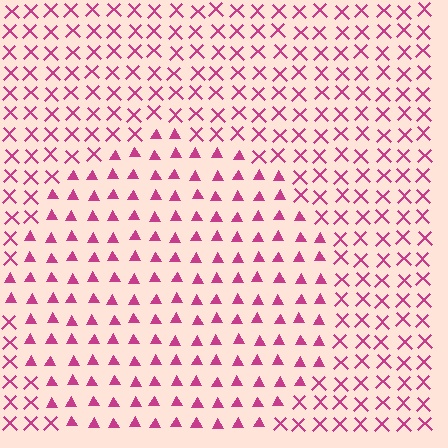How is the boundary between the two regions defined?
The boundary is defined by a change in element shape: triangles inside vs. X marks outside. All elements share the same color and spacing.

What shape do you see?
I see a circle.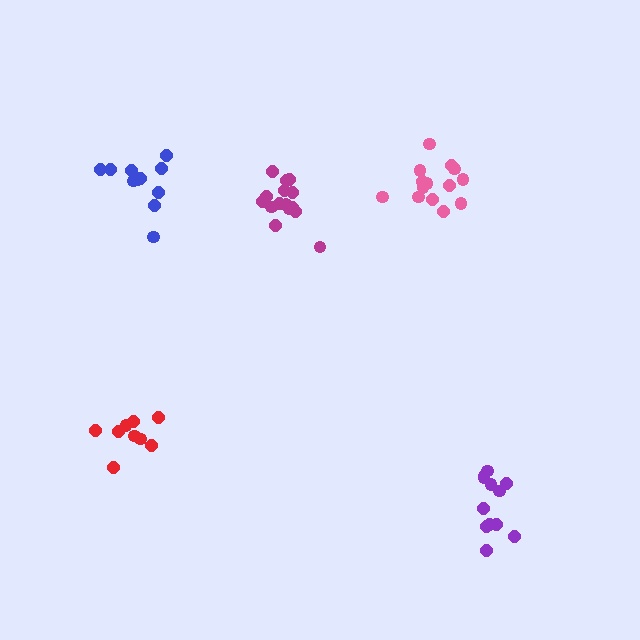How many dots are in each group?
Group 1: 15 dots, Group 2: 11 dots, Group 3: 14 dots, Group 4: 12 dots, Group 5: 9 dots (61 total).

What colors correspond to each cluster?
The clusters are colored: magenta, blue, pink, purple, red.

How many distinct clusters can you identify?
There are 5 distinct clusters.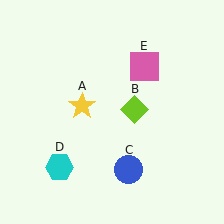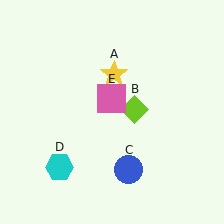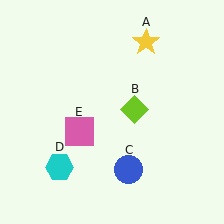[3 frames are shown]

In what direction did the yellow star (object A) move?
The yellow star (object A) moved up and to the right.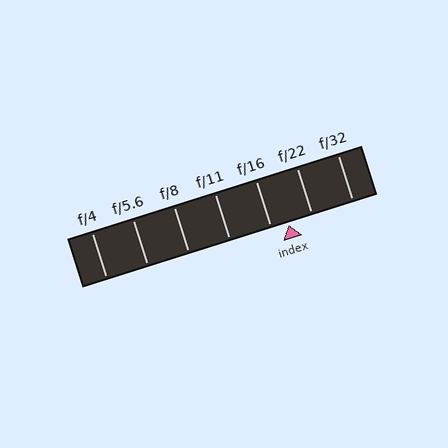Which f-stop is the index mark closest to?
The index mark is closest to f/16.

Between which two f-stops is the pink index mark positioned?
The index mark is between f/16 and f/22.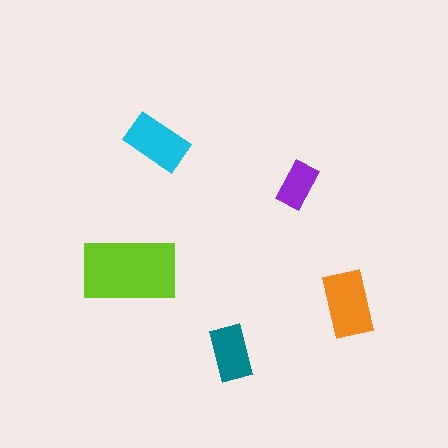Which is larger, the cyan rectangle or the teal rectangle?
The cyan one.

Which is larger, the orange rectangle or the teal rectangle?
The orange one.